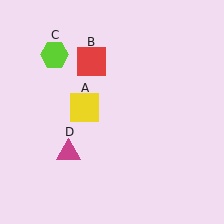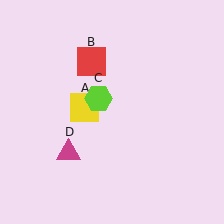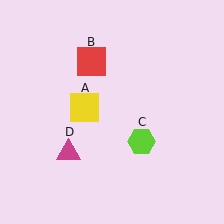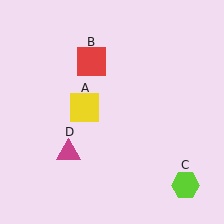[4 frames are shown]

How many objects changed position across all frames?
1 object changed position: lime hexagon (object C).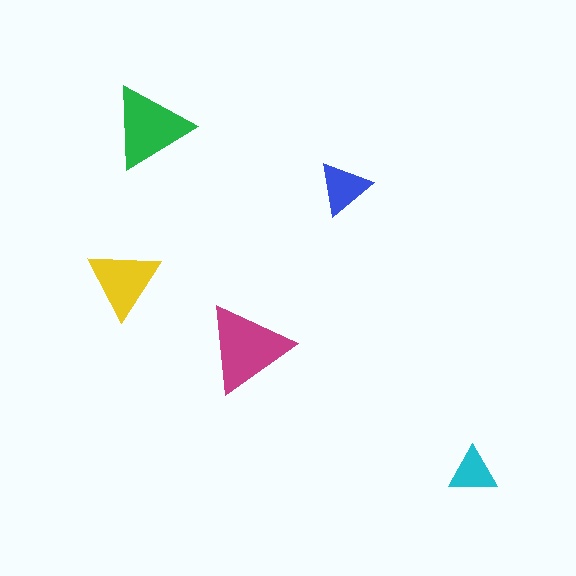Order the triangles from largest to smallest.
the magenta one, the green one, the yellow one, the blue one, the cyan one.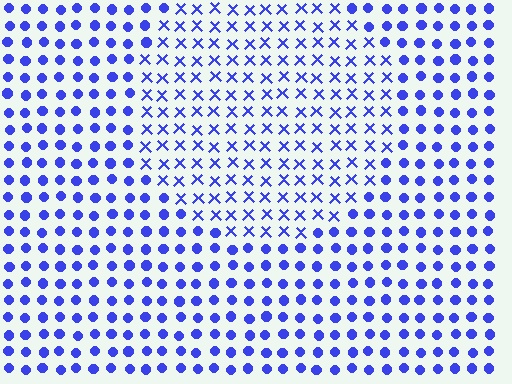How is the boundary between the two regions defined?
The boundary is defined by a change in element shape: X marks inside vs. circles outside. All elements share the same color and spacing.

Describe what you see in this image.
The image is filled with small blue elements arranged in a uniform grid. A circle-shaped region contains X marks, while the surrounding area contains circles. The boundary is defined purely by the change in element shape.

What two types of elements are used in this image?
The image uses X marks inside the circle region and circles outside it.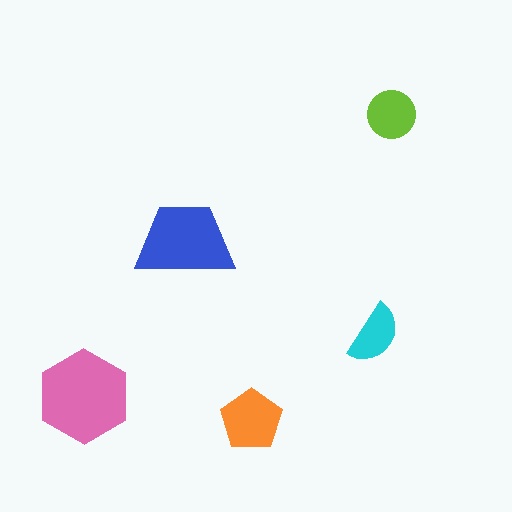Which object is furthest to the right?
The lime circle is rightmost.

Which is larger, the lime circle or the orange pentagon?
The orange pentagon.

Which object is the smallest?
The cyan semicircle.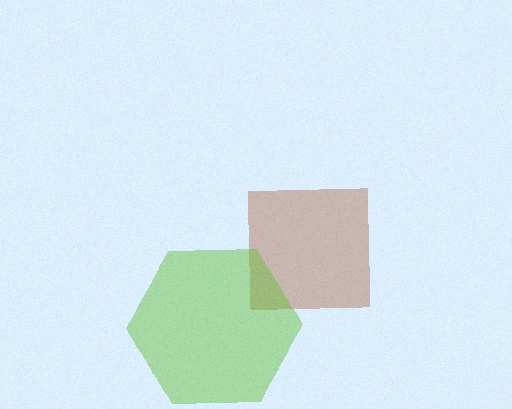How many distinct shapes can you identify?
There are 2 distinct shapes: a brown square, a lime hexagon.